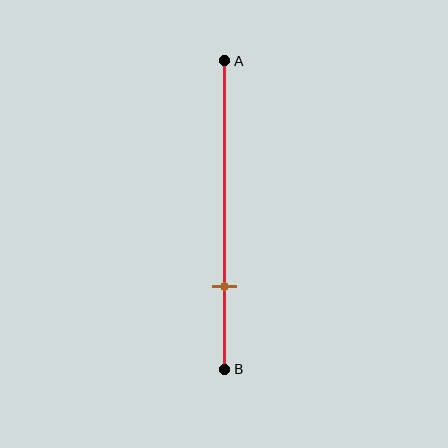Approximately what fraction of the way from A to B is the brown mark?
The brown mark is approximately 75% of the way from A to B.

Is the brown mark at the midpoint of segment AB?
No, the mark is at about 75% from A, not at the 50% midpoint.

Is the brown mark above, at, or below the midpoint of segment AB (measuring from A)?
The brown mark is below the midpoint of segment AB.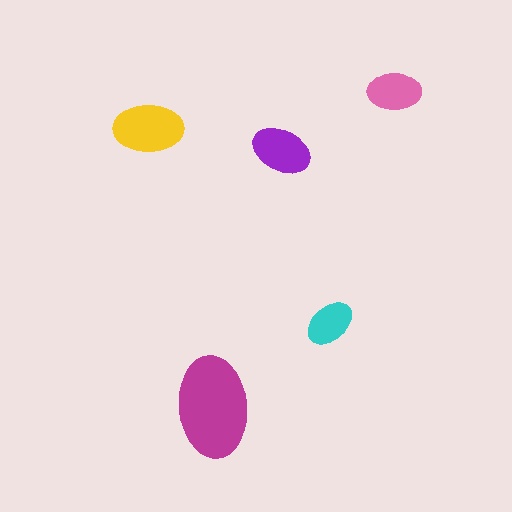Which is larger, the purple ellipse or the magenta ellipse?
The magenta one.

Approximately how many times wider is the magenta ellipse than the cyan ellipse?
About 2 times wider.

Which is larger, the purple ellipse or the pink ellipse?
The purple one.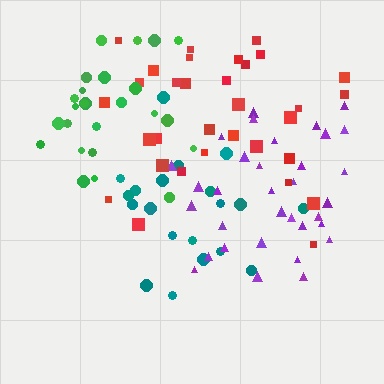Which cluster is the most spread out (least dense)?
Teal.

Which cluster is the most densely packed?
Purple.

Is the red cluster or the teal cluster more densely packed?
Red.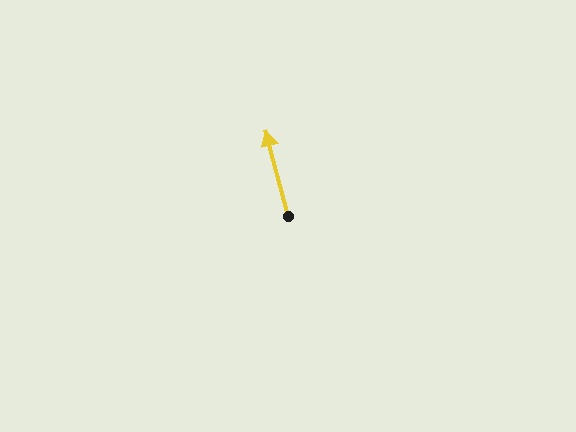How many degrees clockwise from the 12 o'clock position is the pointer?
Approximately 346 degrees.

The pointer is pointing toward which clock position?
Roughly 12 o'clock.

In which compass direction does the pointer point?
North.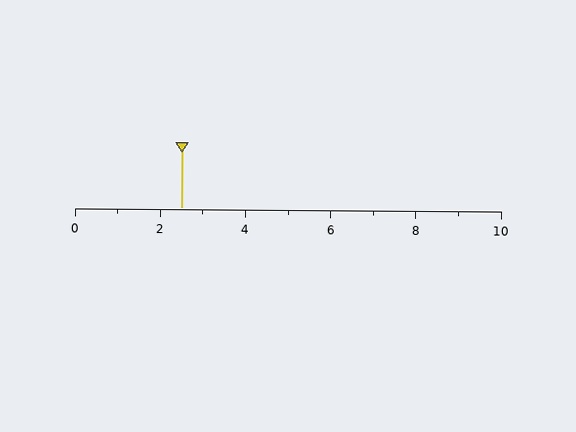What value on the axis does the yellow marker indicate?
The marker indicates approximately 2.5.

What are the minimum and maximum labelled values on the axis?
The axis runs from 0 to 10.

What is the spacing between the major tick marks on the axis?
The major ticks are spaced 2 apart.